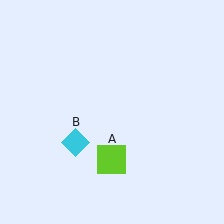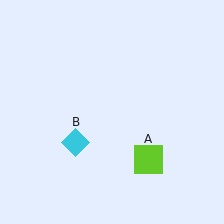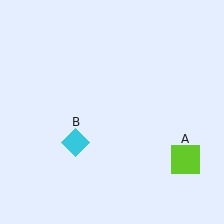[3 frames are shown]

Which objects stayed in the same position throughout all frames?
Cyan diamond (object B) remained stationary.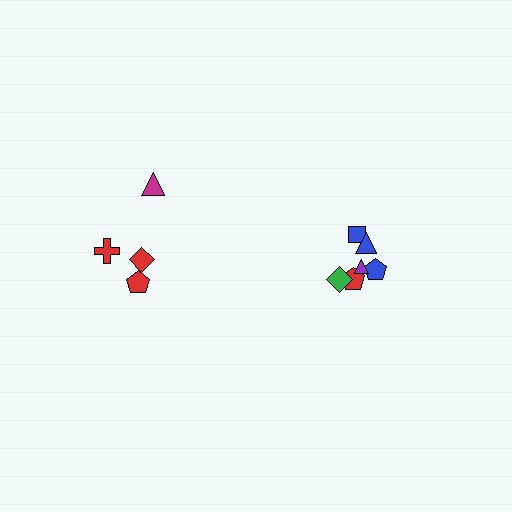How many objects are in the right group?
There are 6 objects.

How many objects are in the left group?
There are 4 objects.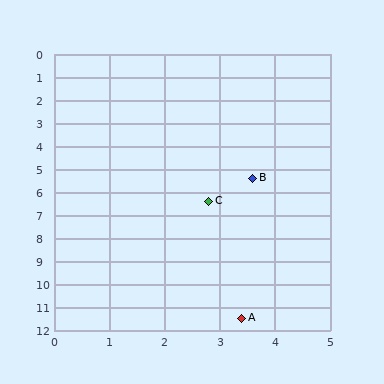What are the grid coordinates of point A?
Point A is at approximately (3.4, 11.5).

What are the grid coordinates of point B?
Point B is at approximately (3.6, 5.4).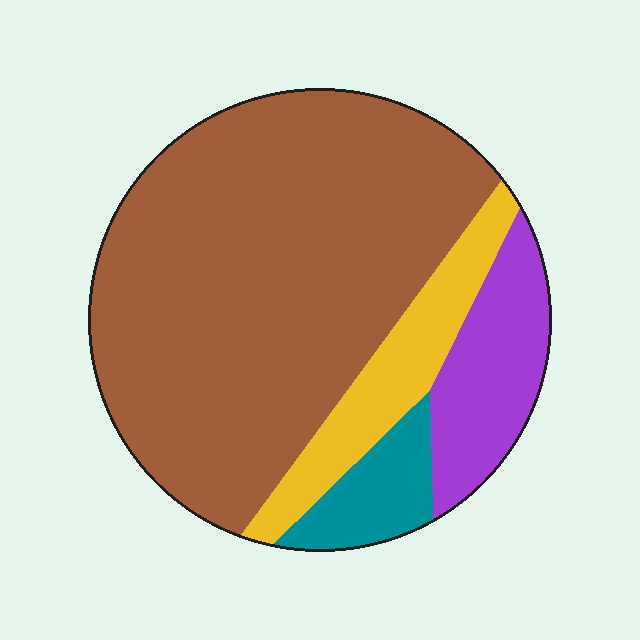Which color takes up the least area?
Teal, at roughly 5%.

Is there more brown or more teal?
Brown.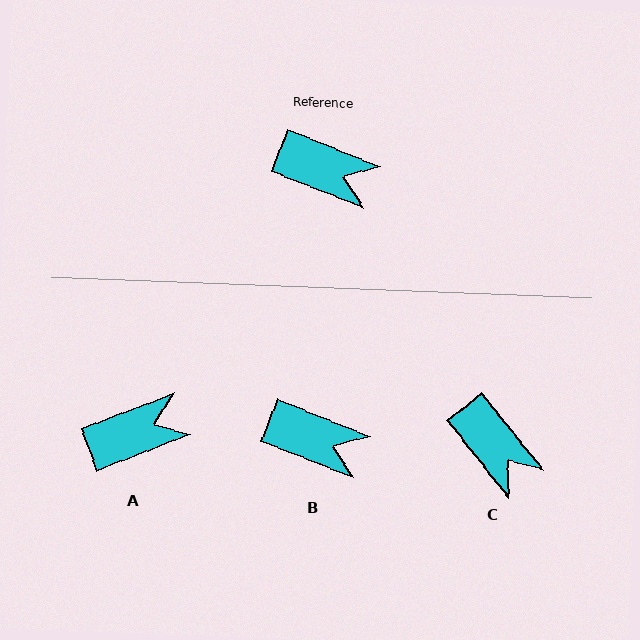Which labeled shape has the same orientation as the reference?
B.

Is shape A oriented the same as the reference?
No, it is off by about 43 degrees.